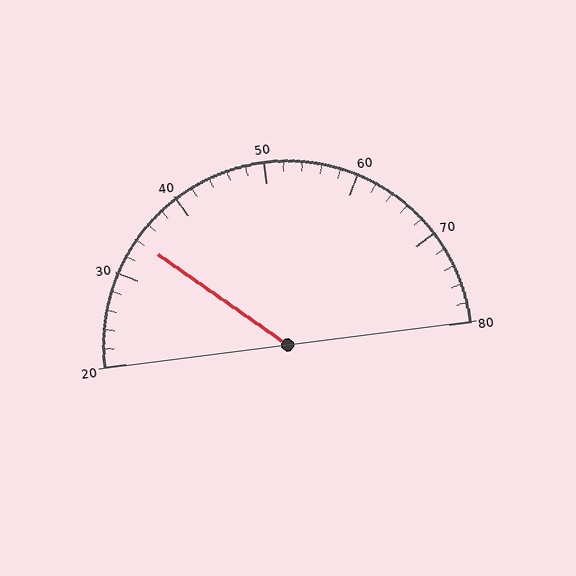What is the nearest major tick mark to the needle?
The nearest major tick mark is 30.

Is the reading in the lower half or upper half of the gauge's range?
The reading is in the lower half of the range (20 to 80).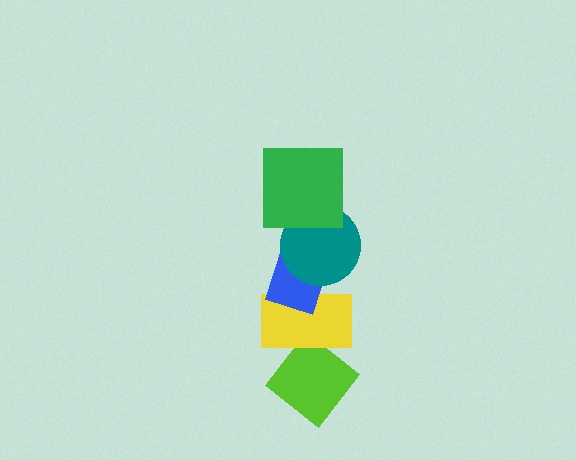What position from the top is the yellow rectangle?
The yellow rectangle is 4th from the top.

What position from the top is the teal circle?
The teal circle is 2nd from the top.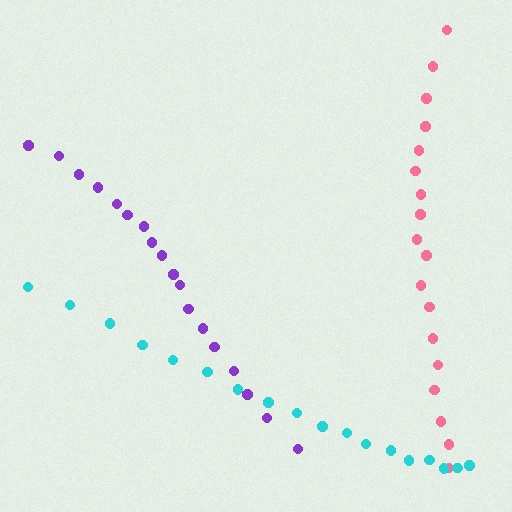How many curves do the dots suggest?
There are 3 distinct paths.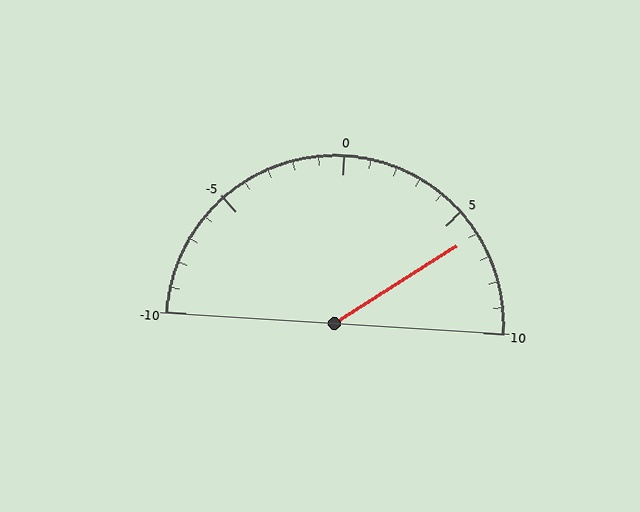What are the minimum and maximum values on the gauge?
The gauge ranges from -10 to 10.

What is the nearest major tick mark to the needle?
The nearest major tick mark is 5.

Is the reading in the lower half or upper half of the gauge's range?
The reading is in the upper half of the range (-10 to 10).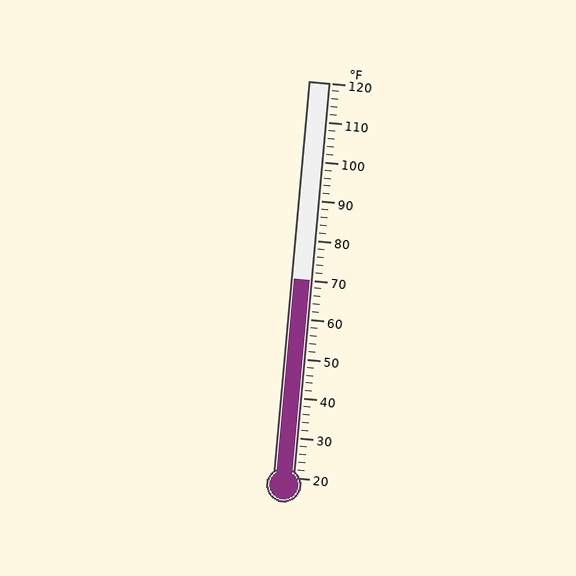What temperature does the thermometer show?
The thermometer shows approximately 70°F.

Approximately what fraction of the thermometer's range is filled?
The thermometer is filled to approximately 50% of its range.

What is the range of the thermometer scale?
The thermometer scale ranges from 20°F to 120°F.